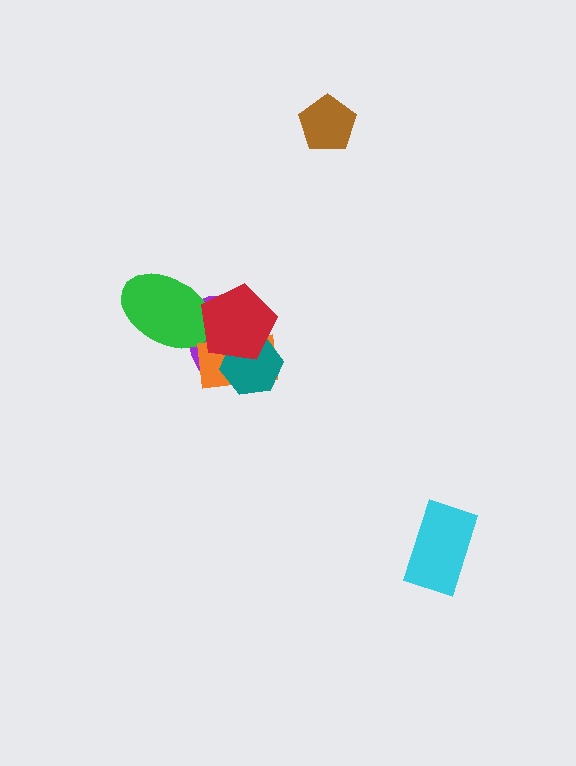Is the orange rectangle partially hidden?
Yes, it is partially covered by another shape.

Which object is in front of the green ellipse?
The red pentagon is in front of the green ellipse.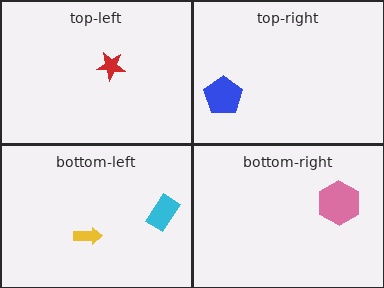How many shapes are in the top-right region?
1.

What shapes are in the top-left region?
The red star.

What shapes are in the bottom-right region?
The pink hexagon.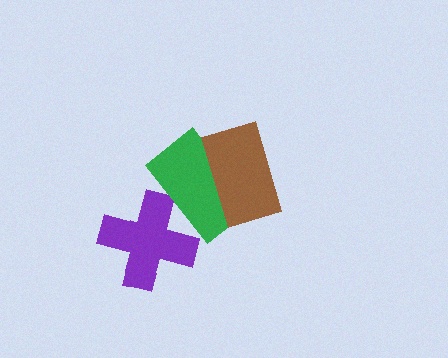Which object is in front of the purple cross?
The green rectangle is in front of the purple cross.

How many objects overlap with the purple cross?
1 object overlaps with the purple cross.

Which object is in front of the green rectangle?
The brown rectangle is in front of the green rectangle.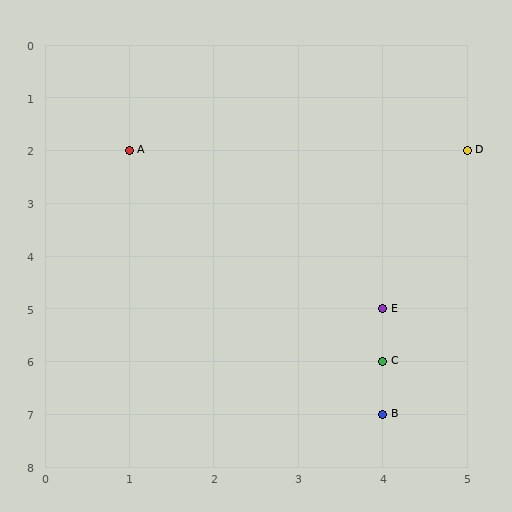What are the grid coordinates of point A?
Point A is at grid coordinates (1, 2).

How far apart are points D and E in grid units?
Points D and E are 1 column and 3 rows apart (about 3.2 grid units diagonally).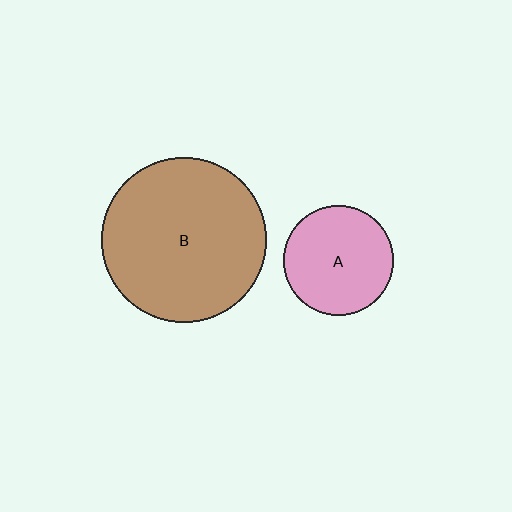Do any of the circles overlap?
No, none of the circles overlap.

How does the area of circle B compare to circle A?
Approximately 2.3 times.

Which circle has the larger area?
Circle B (brown).